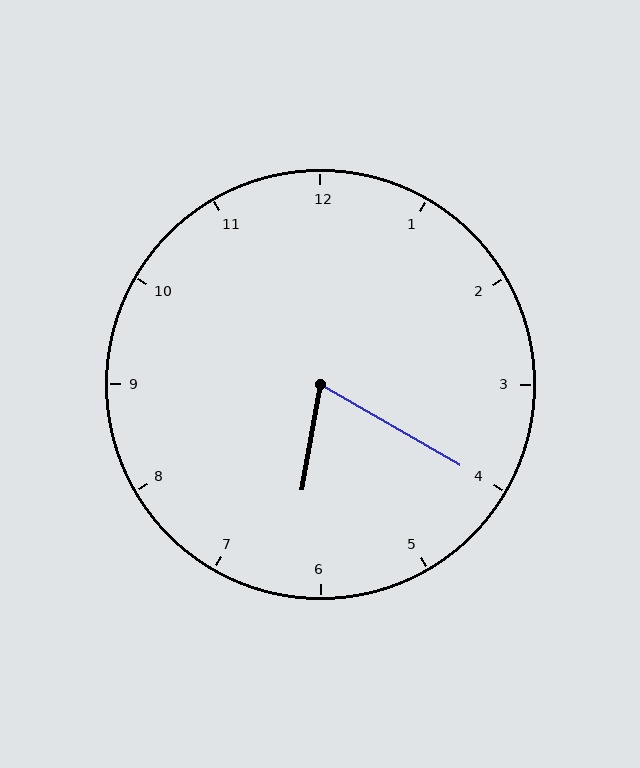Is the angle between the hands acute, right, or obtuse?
It is acute.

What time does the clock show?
6:20.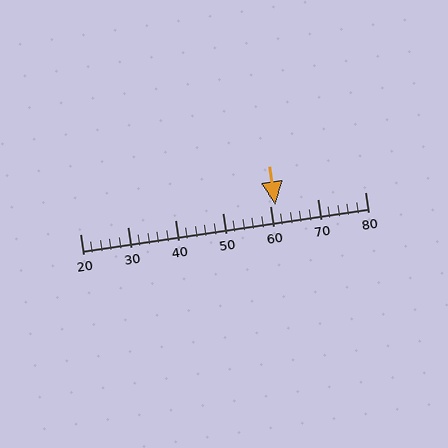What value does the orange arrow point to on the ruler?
The orange arrow points to approximately 61.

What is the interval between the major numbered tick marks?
The major tick marks are spaced 10 units apart.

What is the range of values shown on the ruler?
The ruler shows values from 20 to 80.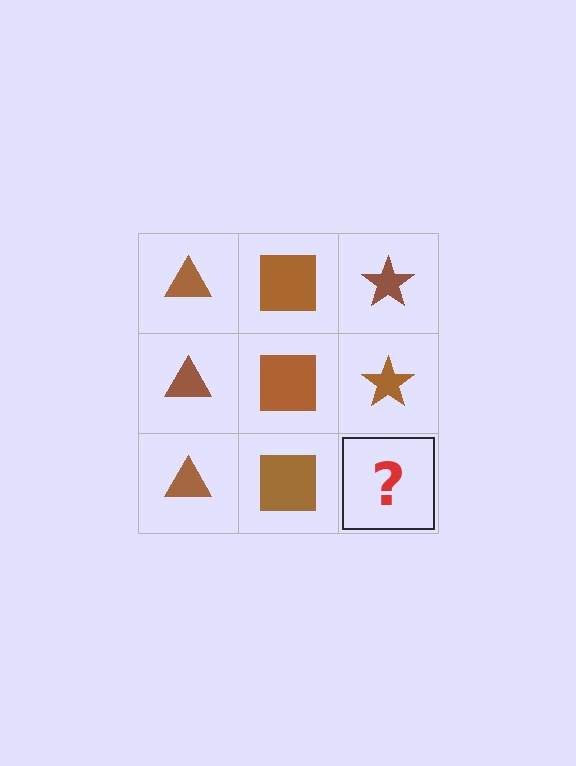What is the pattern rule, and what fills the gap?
The rule is that each column has a consistent shape. The gap should be filled with a brown star.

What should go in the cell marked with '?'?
The missing cell should contain a brown star.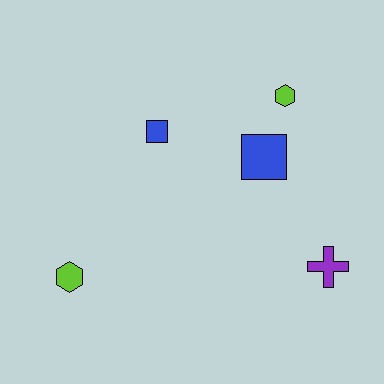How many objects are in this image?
There are 5 objects.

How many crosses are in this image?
There is 1 cross.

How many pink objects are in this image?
There are no pink objects.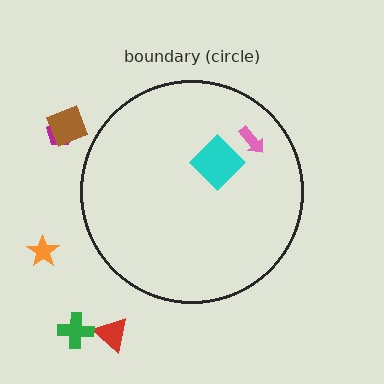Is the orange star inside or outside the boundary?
Outside.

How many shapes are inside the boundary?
2 inside, 5 outside.